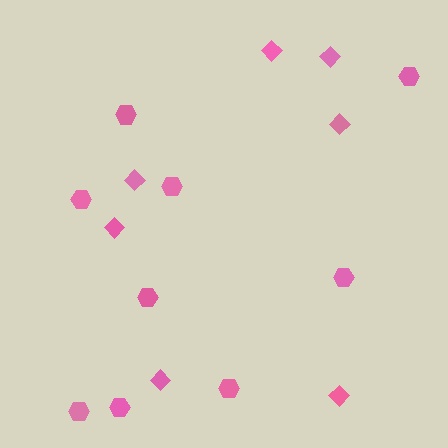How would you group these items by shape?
There are 2 groups: one group of hexagons (9) and one group of diamonds (7).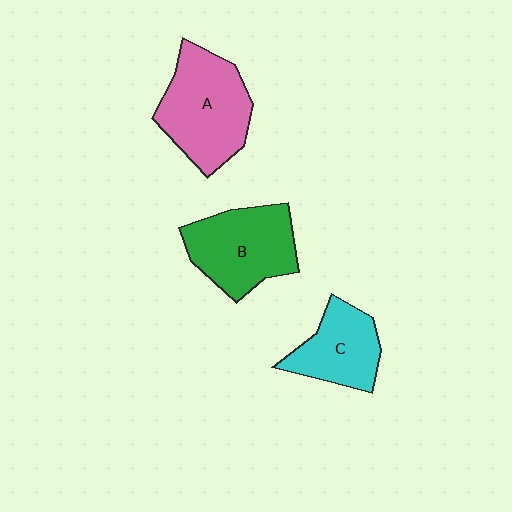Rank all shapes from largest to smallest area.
From largest to smallest: A (pink), B (green), C (cyan).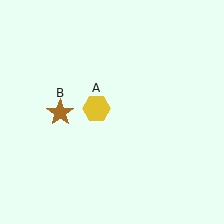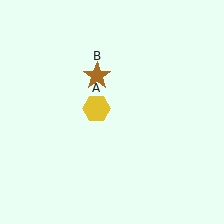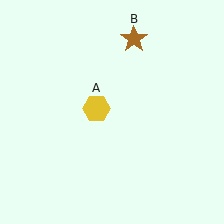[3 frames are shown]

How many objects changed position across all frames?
1 object changed position: brown star (object B).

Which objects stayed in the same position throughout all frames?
Yellow hexagon (object A) remained stationary.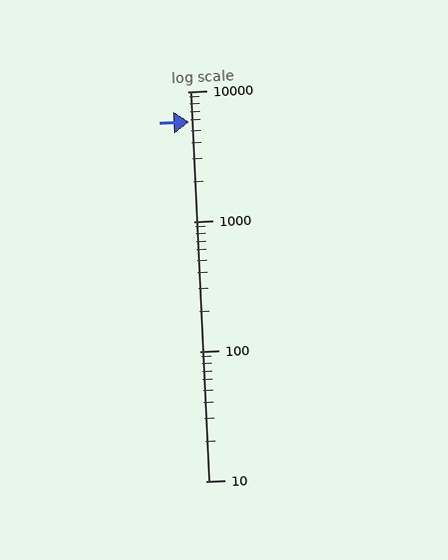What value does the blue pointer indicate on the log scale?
The pointer indicates approximately 5800.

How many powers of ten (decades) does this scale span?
The scale spans 3 decades, from 10 to 10000.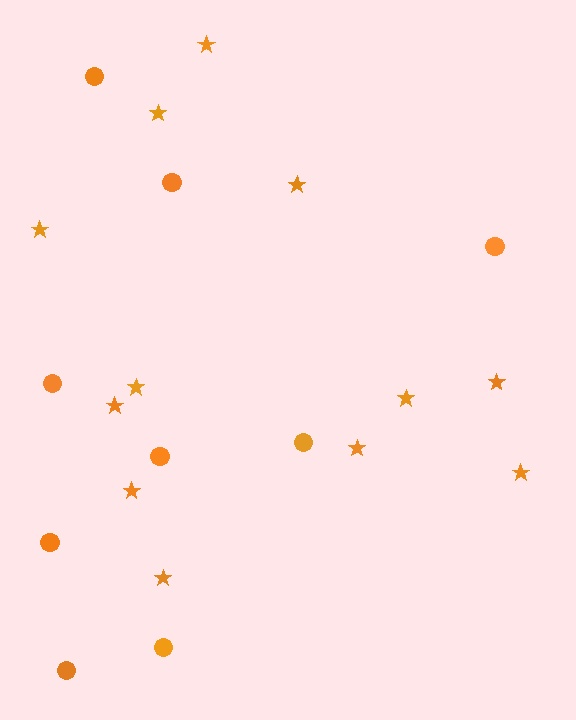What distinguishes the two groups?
There are 2 groups: one group of circles (9) and one group of stars (12).